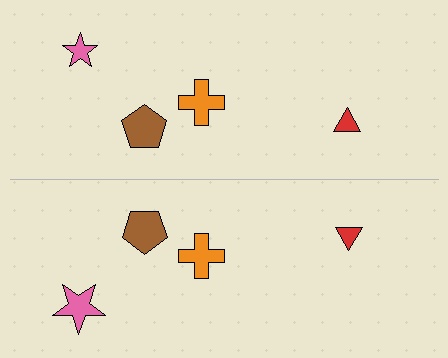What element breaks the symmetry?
The pink star on the bottom side has a different size than its mirror counterpart.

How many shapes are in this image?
There are 8 shapes in this image.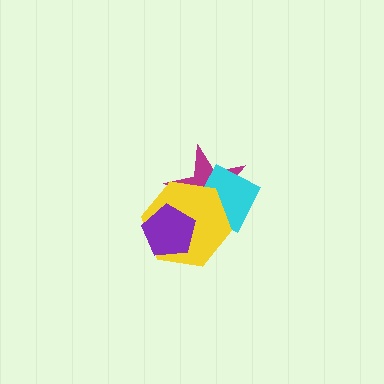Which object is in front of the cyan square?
The yellow hexagon is in front of the cyan square.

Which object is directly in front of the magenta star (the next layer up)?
The cyan square is directly in front of the magenta star.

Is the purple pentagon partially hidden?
No, no other shape covers it.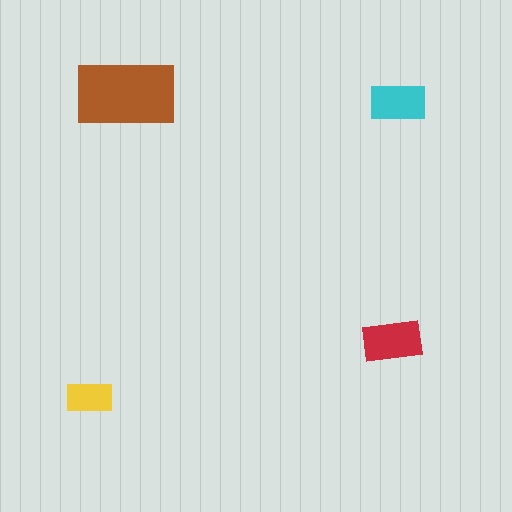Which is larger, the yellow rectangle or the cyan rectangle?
The cyan one.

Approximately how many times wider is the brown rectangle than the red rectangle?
About 1.5 times wider.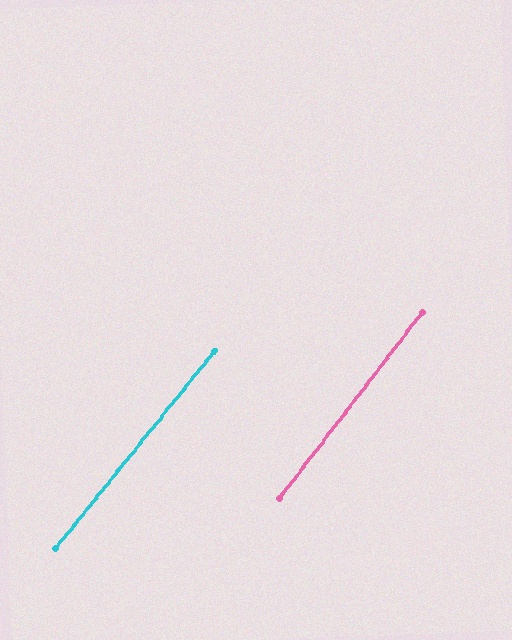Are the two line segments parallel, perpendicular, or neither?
Parallel — their directions differ by only 1.5°.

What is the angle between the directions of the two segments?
Approximately 2 degrees.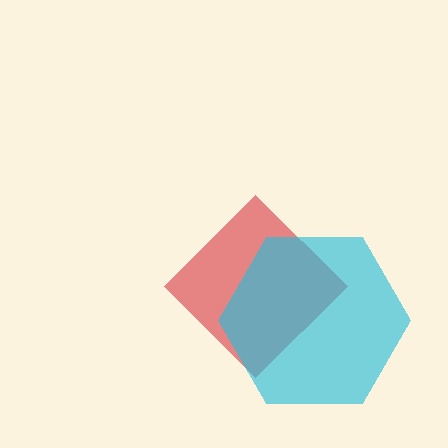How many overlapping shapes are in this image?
There are 2 overlapping shapes in the image.